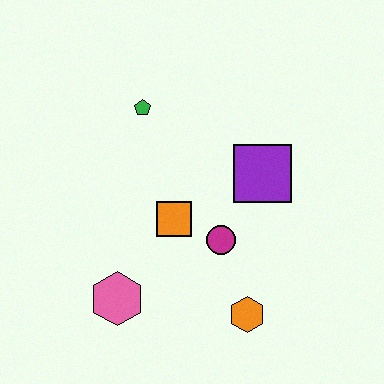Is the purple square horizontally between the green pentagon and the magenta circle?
No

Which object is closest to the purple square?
The magenta circle is closest to the purple square.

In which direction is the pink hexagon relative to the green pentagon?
The pink hexagon is below the green pentagon.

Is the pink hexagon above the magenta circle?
No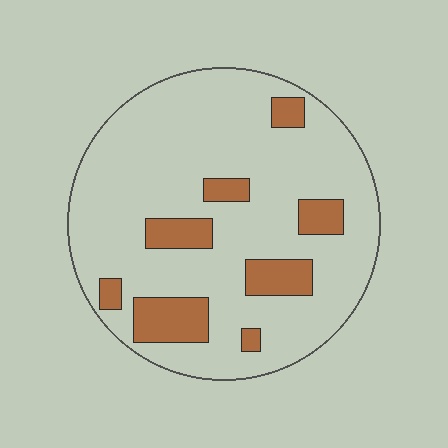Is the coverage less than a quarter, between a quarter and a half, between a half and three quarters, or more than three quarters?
Less than a quarter.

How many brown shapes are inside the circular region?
8.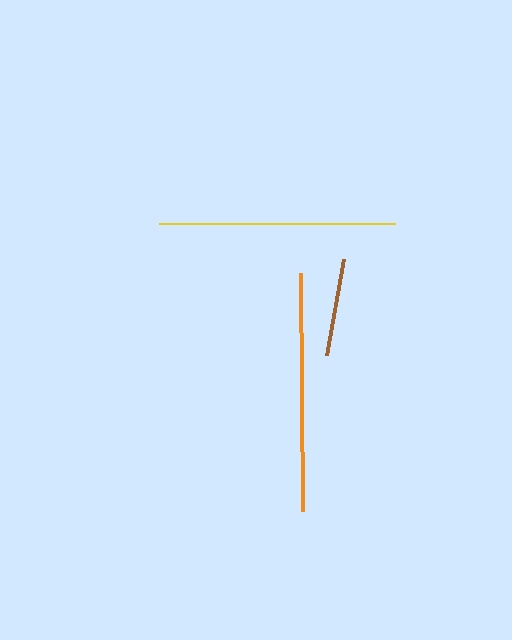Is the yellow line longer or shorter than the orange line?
The orange line is longer than the yellow line.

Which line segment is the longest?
The orange line is the longest at approximately 239 pixels.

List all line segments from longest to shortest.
From longest to shortest: orange, yellow, brown.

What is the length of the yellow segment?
The yellow segment is approximately 235 pixels long.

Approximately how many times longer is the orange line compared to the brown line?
The orange line is approximately 2.4 times the length of the brown line.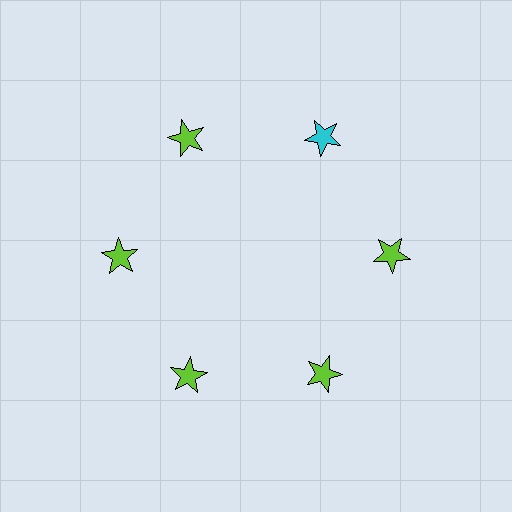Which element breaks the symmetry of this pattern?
The cyan star at roughly the 1 o'clock position breaks the symmetry. All other shapes are lime stars.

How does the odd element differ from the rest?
It has a different color: cyan instead of lime.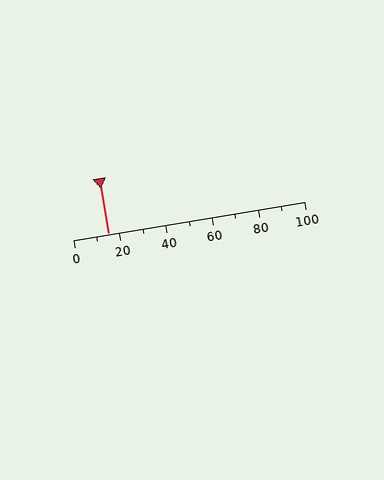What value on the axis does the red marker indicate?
The marker indicates approximately 15.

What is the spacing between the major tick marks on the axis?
The major ticks are spaced 20 apart.